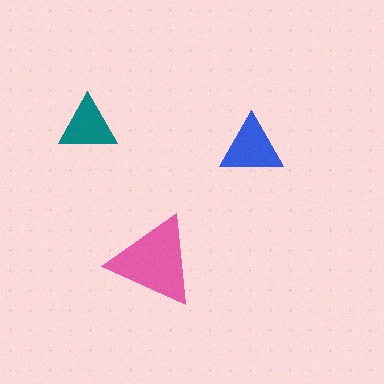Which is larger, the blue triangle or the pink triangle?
The pink one.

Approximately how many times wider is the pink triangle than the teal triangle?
About 1.5 times wider.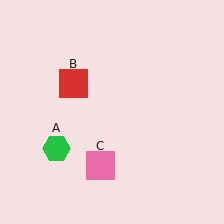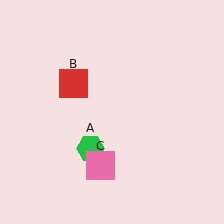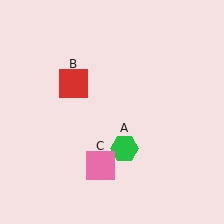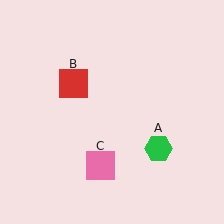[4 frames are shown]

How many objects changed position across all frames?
1 object changed position: green hexagon (object A).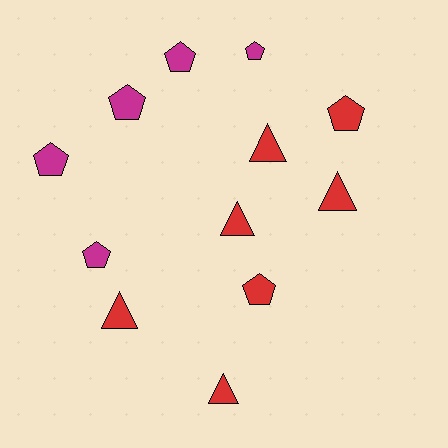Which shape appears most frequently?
Pentagon, with 7 objects.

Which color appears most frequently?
Red, with 7 objects.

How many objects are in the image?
There are 12 objects.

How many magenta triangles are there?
There are no magenta triangles.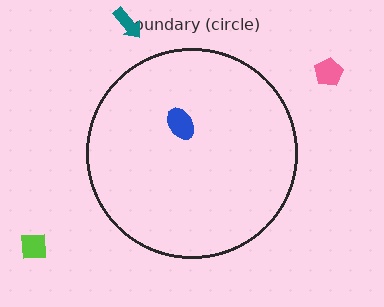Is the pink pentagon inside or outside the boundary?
Outside.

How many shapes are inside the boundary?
1 inside, 3 outside.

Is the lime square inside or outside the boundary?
Outside.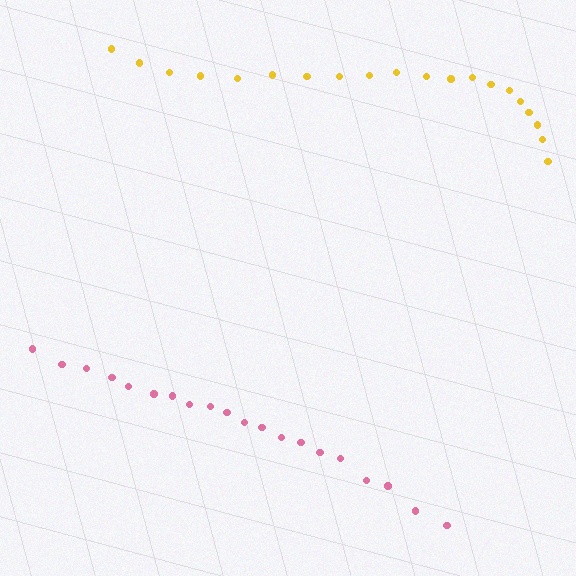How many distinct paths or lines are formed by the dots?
There are 2 distinct paths.